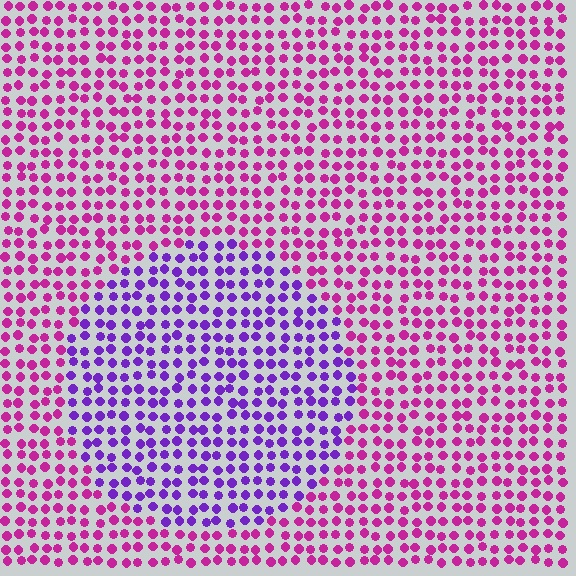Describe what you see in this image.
The image is filled with small magenta elements in a uniform arrangement. A circle-shaped region is visible where the elements are tinted to a slightly different hue, forming a subtle color boundary.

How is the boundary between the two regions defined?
The boundary is defined purely by a slight shift in hue (about 45 degrees). Spacing, size, and orientation are identical on both sides.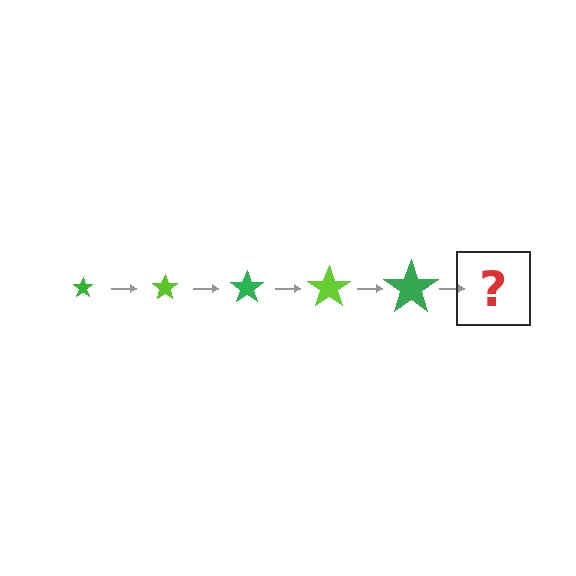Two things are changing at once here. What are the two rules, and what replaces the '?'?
The two rules are that the star grows larger each step and the color cycles through green and lime. The '?' should be a lime star, larger than the previous one.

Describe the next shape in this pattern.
It should be a lime star, larger than the previous one.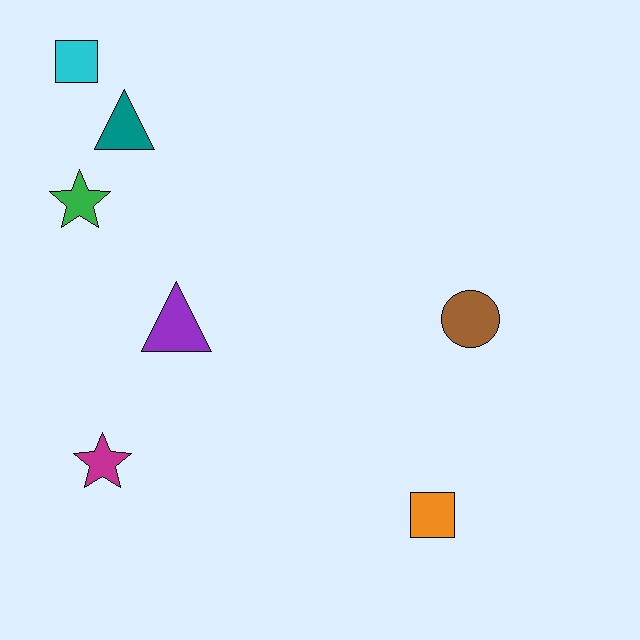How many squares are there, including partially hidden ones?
There are 2 squares.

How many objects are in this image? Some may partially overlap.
There are 7 objects.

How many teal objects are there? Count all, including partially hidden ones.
There is 1 teal object.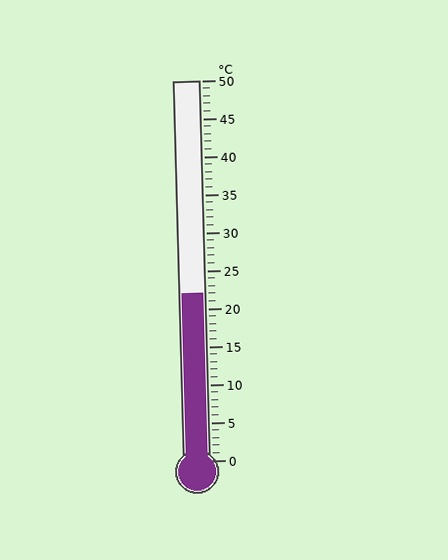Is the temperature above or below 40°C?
The temperature is below 40°C.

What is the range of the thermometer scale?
The thermometer scale ranges from 0°C to 50°C.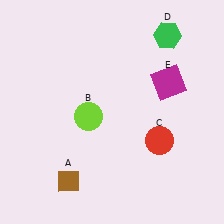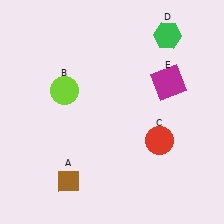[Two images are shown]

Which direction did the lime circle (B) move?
The lime circle (B) moved up.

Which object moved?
The lime circle (B) moved up.